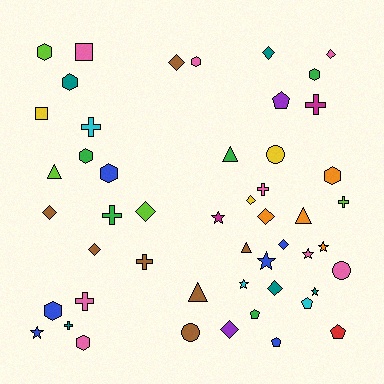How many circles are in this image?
There are 3 circles.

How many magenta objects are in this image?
There are 2 magenta objects.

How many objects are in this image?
There are 50 objects.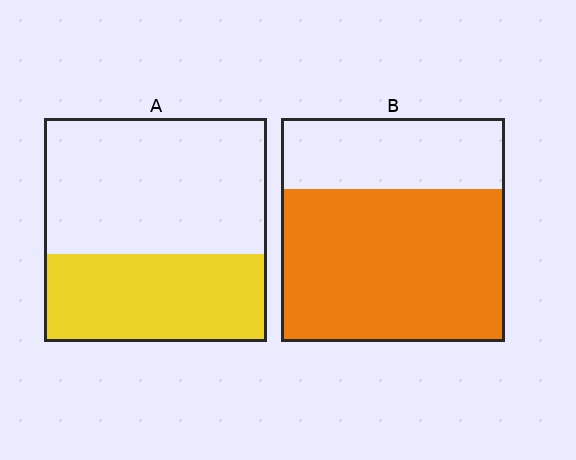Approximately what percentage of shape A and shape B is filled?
A is approximately 40% and B is approximately 70%.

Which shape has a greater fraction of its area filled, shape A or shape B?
Shape B.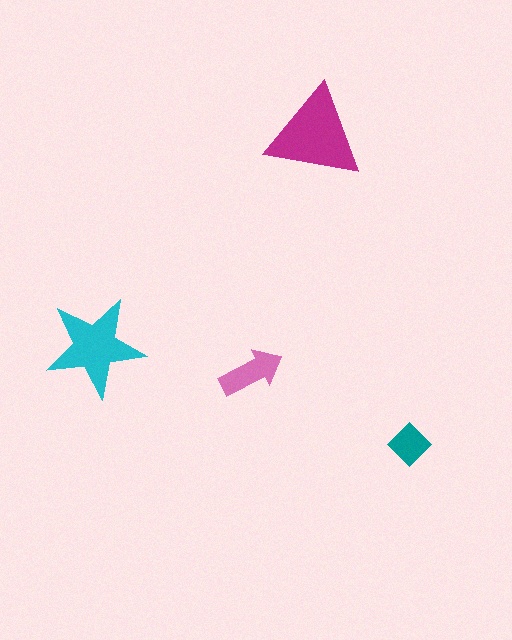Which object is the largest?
The magenta triangle.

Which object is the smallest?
The teal diamond.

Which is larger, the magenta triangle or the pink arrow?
The magenta triangle.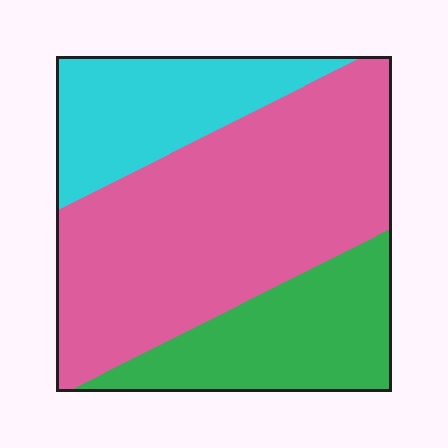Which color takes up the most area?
Pink, at roughly 55%.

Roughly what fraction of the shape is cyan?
Cyan covers about 20% of the shape.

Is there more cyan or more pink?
Pink.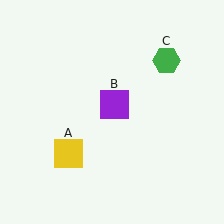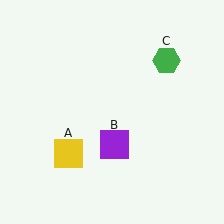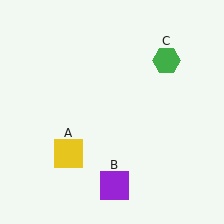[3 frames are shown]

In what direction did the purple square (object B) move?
The purple square (object B) moved down.